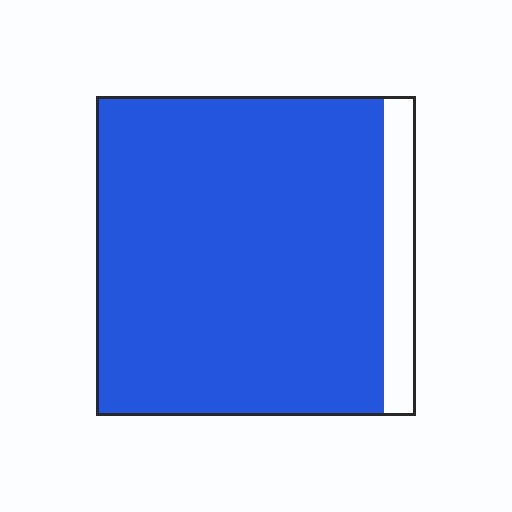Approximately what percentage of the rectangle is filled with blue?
Approximately 90%.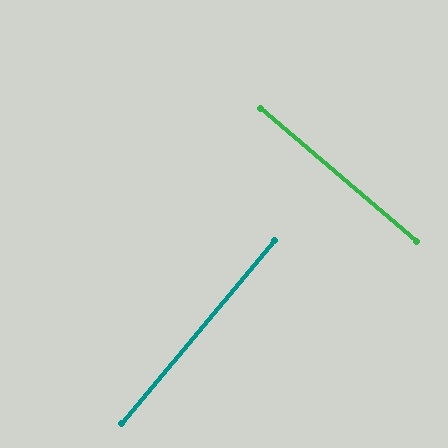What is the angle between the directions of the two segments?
Approximately 90 degrees.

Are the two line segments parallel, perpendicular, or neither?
Perpendicular — they meet at approximately 90°.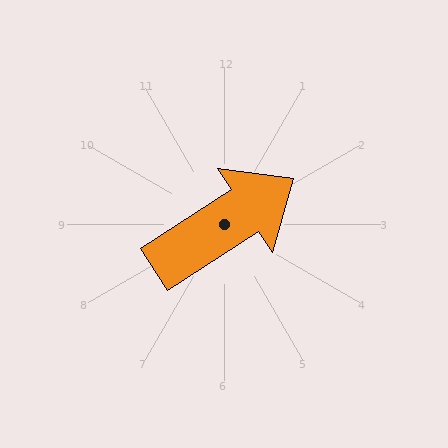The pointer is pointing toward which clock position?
Roughly 2 o'clock.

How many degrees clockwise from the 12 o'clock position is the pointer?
Approximately 57 degrees.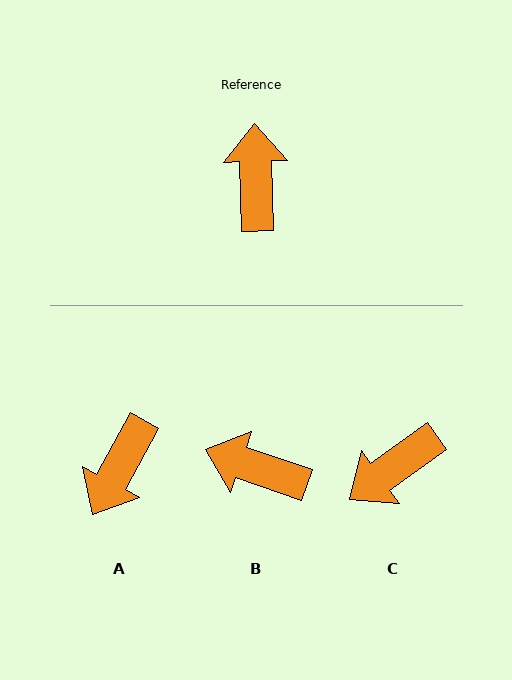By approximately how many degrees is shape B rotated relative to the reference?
Approximately 69 degrees counter-clockwise.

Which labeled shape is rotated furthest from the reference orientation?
A, about 149 degrees away.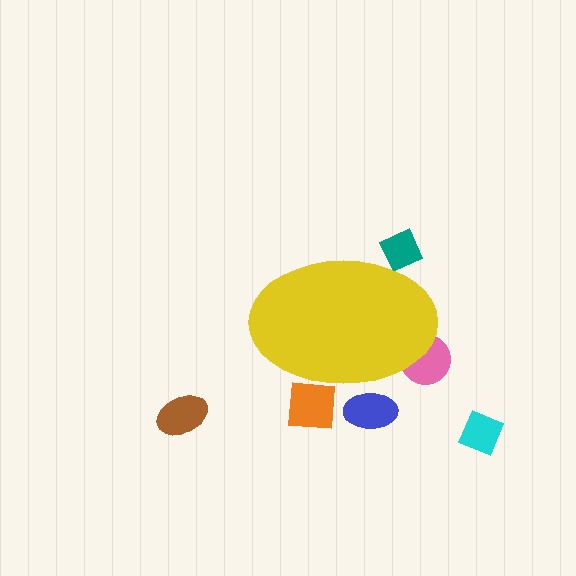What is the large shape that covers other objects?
A yellow ellipse.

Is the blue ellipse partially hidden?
Yes, the blue ellipse is partially hidden behind the yellow ellipse.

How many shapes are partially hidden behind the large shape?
4 shapes are partially hidden.